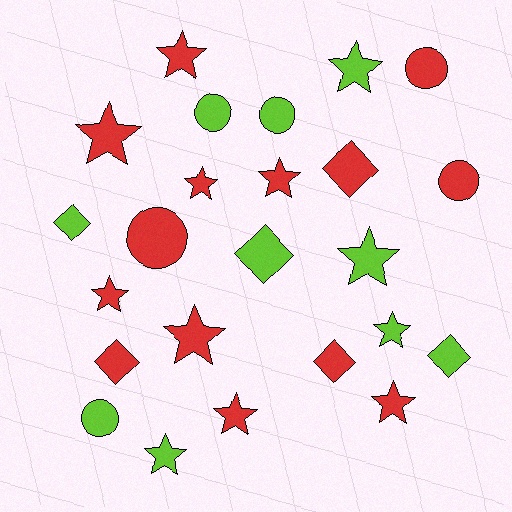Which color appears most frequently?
Red, with 14 objects.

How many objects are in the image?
There are 24 objects.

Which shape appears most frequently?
Star, with 12 objects.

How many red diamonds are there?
There are 3 red diamonds.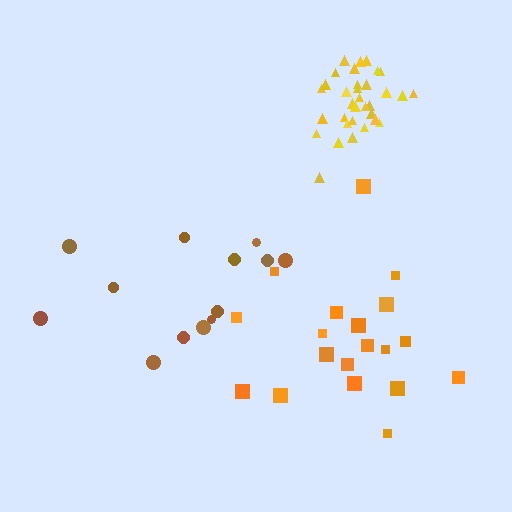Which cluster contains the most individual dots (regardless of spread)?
Yellow (33).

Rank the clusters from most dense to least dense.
yellow, orange, brown.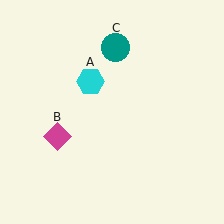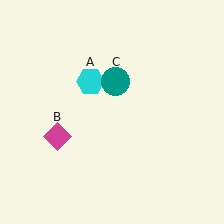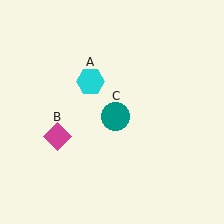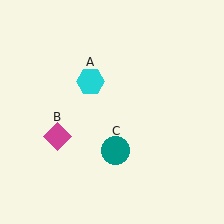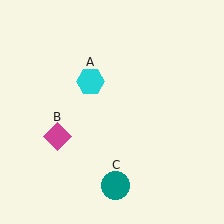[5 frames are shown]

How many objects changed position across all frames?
1 object changed position: teal circle (object C).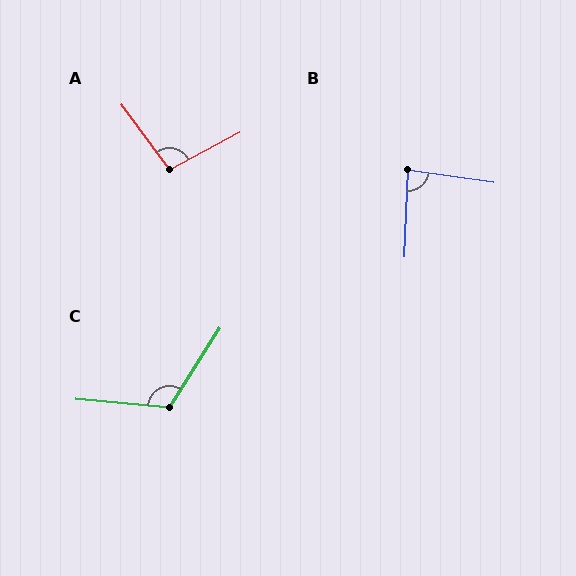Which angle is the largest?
C, at approximately 117 degrees.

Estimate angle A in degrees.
Approximately 98 degrees.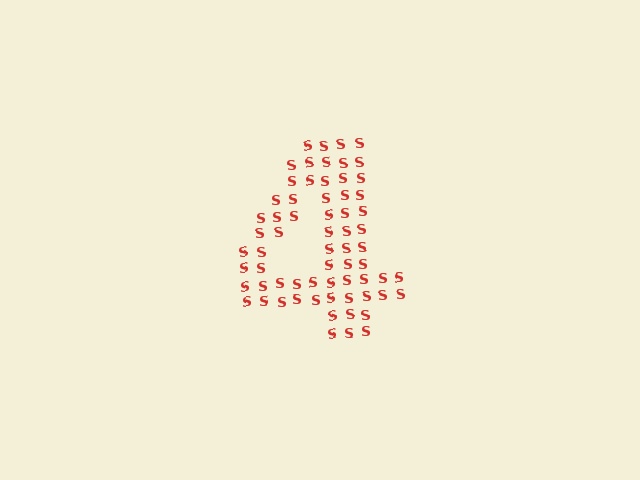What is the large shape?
The large shape is the digit 4.